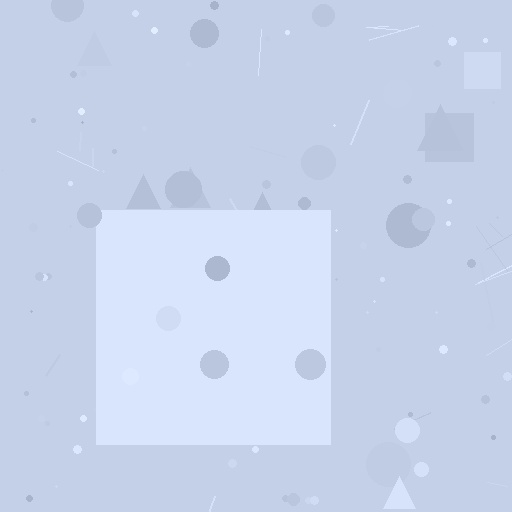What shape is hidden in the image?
A square is hidden in the image.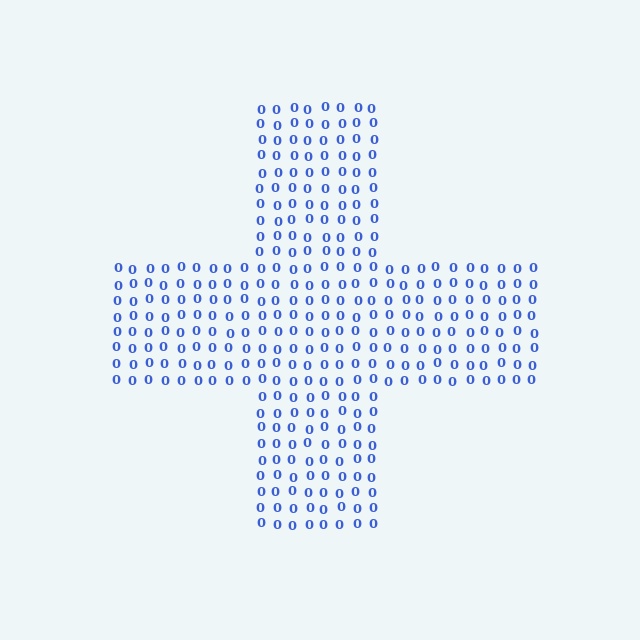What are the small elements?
The small elements are digit 0's.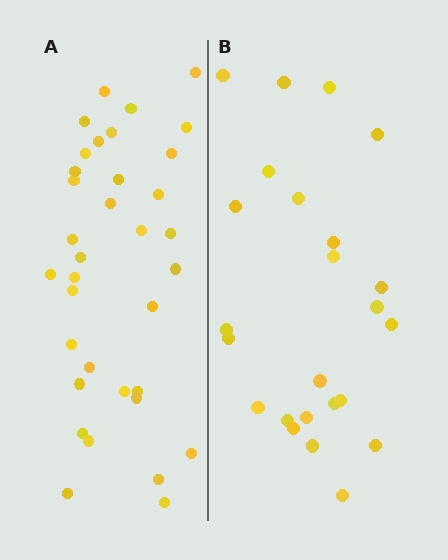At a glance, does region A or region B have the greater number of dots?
Region A (the left region) has more dots.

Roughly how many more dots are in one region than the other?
Region A has roughly 12 or so more dots than region B.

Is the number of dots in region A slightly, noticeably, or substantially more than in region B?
Region A has substantially more. The ratio is roughly 1.5 to 1.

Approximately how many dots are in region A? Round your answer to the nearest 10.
About 40 dots. (The exact count is 35, which rounds to 40.)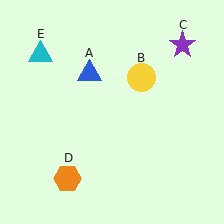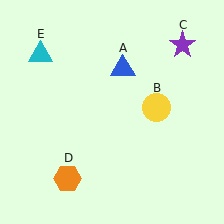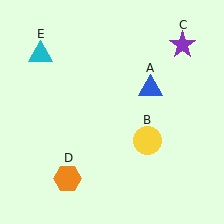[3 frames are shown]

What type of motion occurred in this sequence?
The blue triangle (object A), yellow circle (object B) rotated clockwise around the center of the scene.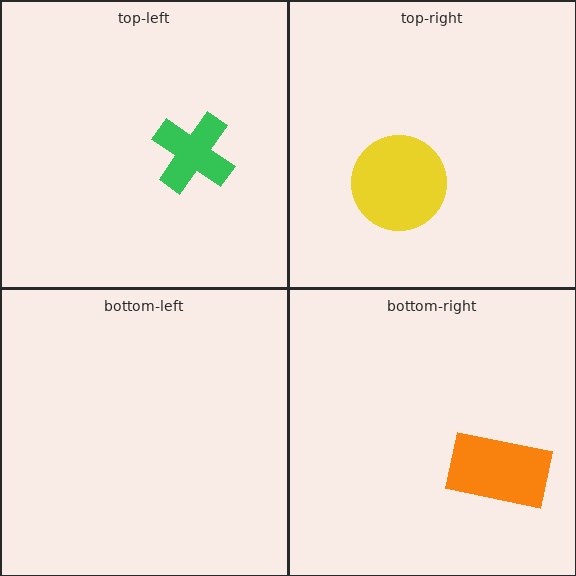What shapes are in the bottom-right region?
The orange rectangle.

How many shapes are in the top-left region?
1.